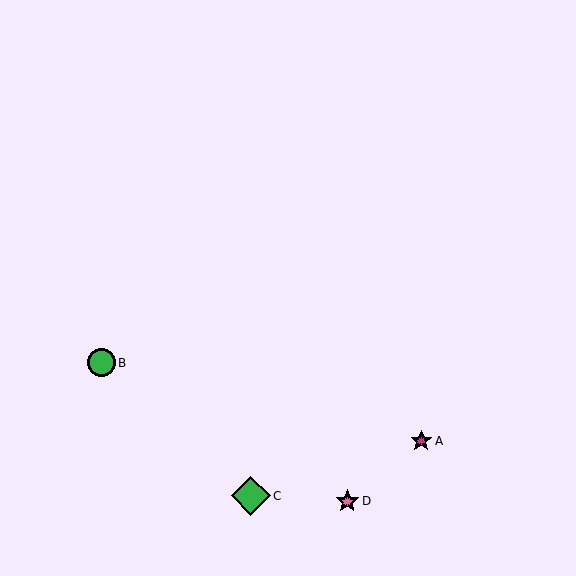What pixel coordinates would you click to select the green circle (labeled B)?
Click at (101, 363) to select the green circle B.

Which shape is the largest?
The green diamond (labeled C) is the largest.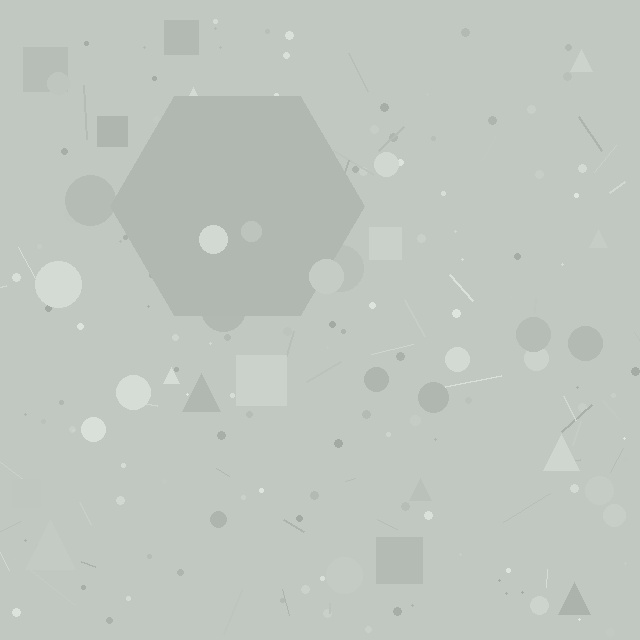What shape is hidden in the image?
A hexagon is hidden in the image.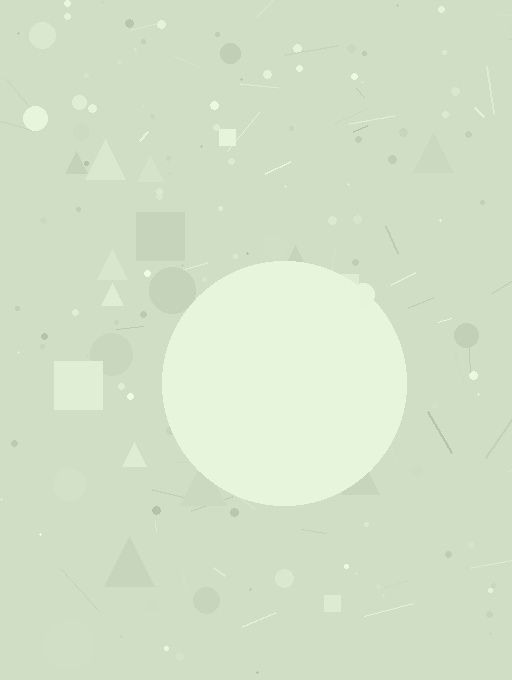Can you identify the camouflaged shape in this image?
The camouflaged shape is a circle.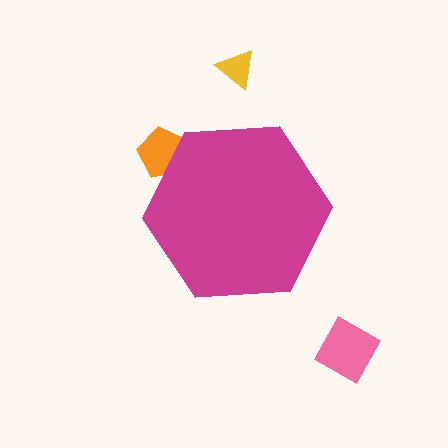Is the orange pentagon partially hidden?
Yes, the orange pentagon is partially hidden behind the magenta hexagon.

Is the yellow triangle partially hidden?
No, the yellow triangle is fully visible.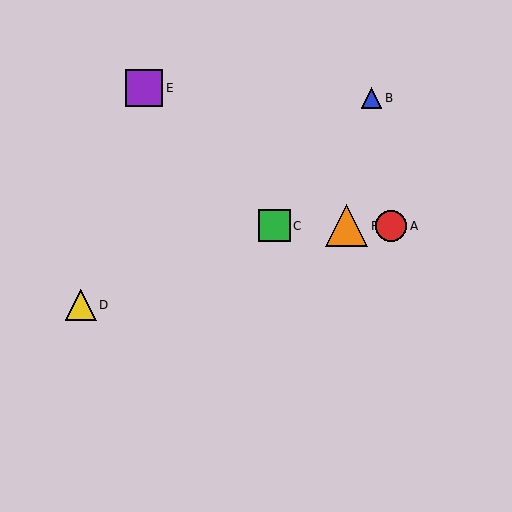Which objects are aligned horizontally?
Objects A, C, F are aligned horizontally.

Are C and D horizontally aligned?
No, C is at y≈226 and D is at y≈305.